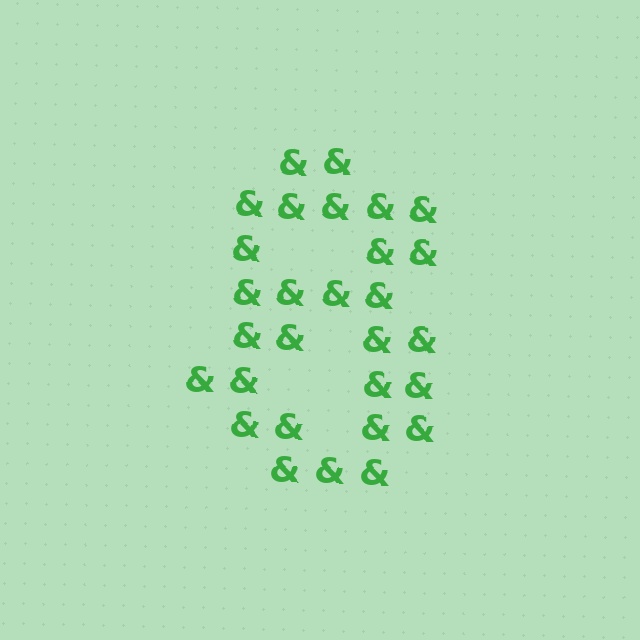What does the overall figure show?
The overall figure shows the digit 8.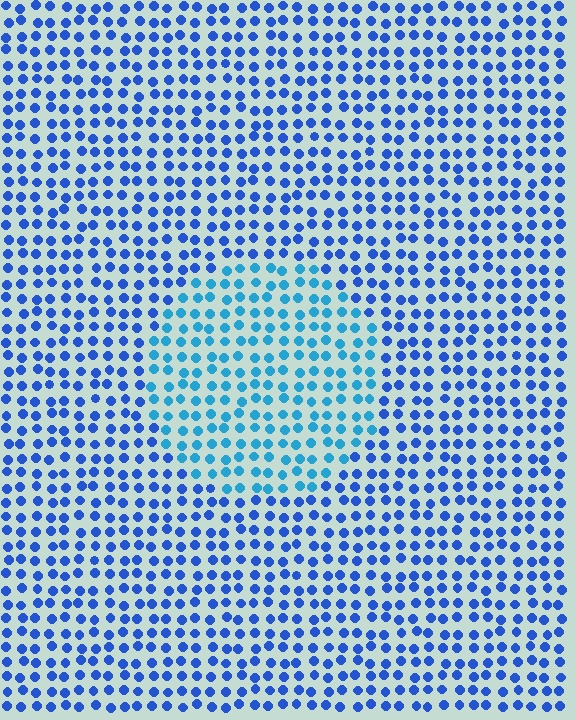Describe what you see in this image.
The image is filled with small blue elements in a uniform arrangement. A circle-shaped region is visible where the elements are tinted to a slightly different hue, forming a subtle color boundary.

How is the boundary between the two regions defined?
The boundary is defined purely by a slight shift in hue (about 28 degrees). Spacing, size, and orientation are identical on both sides.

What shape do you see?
I see a circle.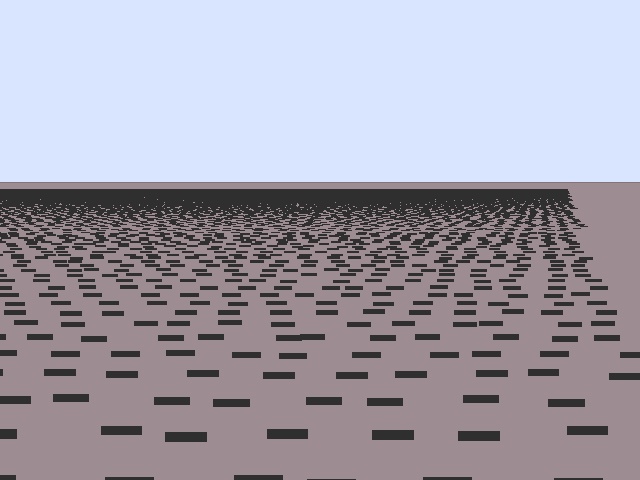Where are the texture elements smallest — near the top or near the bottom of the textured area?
Near the top.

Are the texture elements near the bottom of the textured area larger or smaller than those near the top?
Larger. Near the bottom, elements are closer to the viewer and appear at a bigger on-screen size.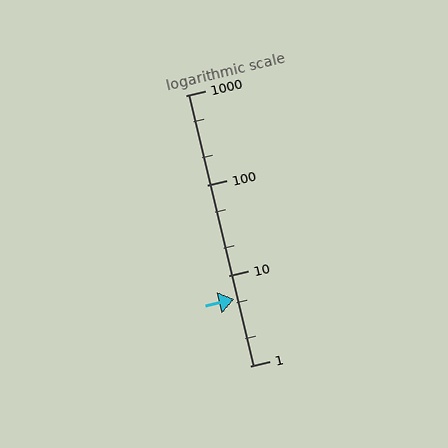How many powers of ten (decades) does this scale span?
The scale spans 3 decades, from 1 to 1000.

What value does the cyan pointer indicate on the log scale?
The pointer indicates approximately 5.5.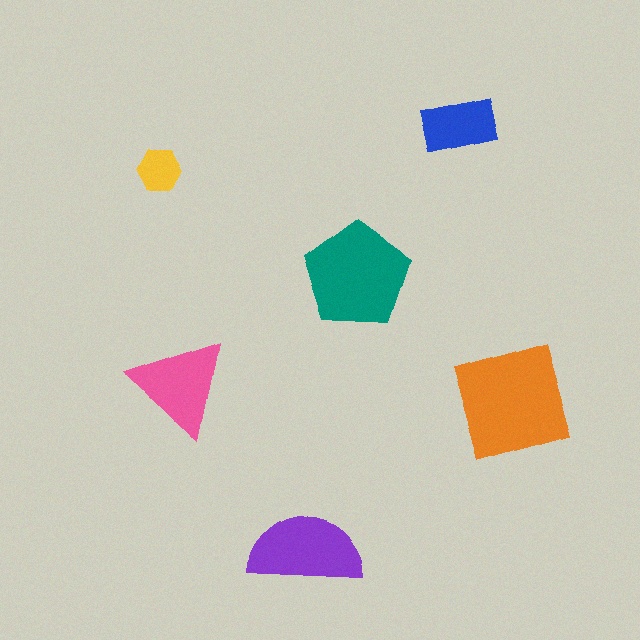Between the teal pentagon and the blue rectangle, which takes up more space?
The teal pentagon.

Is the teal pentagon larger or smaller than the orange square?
Smaller.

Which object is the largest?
The orange square.